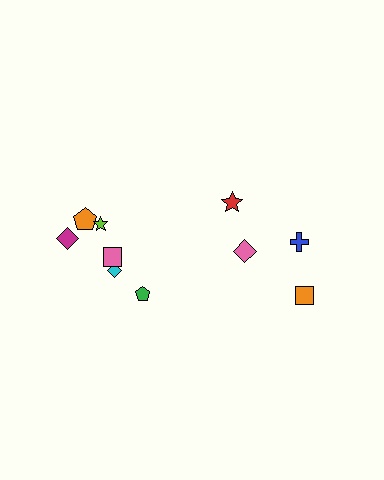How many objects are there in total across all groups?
There are 10 objects.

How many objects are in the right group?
There are 4 objects.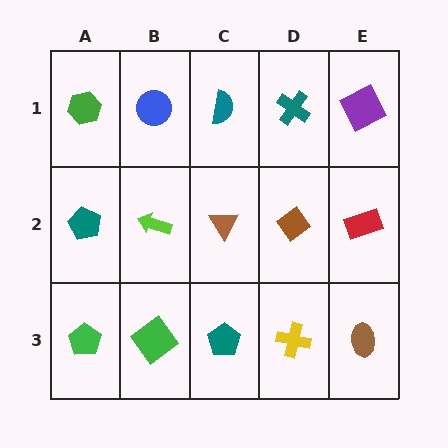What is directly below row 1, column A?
A teal pentagon.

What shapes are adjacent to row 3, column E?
A red rectangle (row 2, column E), a yellow cross (row 3, column D).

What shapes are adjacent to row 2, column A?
A green hexagon (row 1, column A), a green pentagon (row 3, column A), a lime arrow (row 2, column B).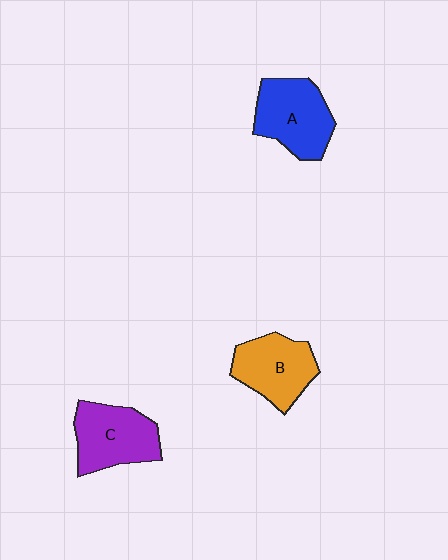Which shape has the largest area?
Shape A (blue).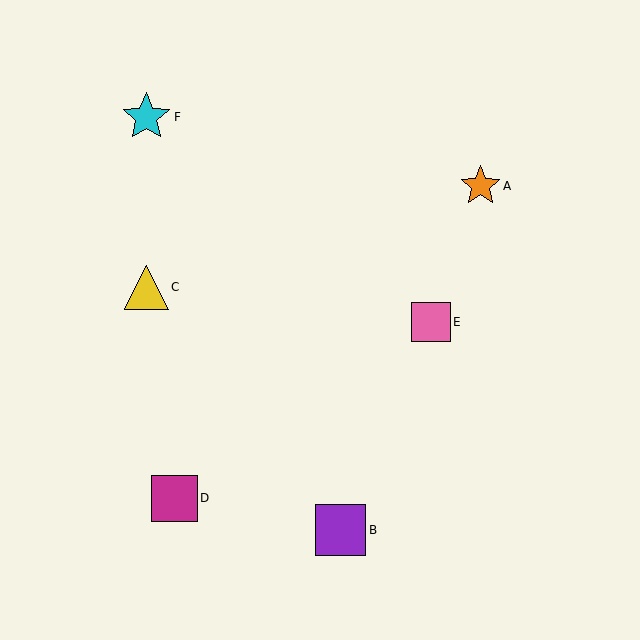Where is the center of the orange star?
The center of the orange star is at (480, 186).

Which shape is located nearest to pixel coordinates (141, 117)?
The cyan star (labeled F) at (146, 117) is nearest to that location.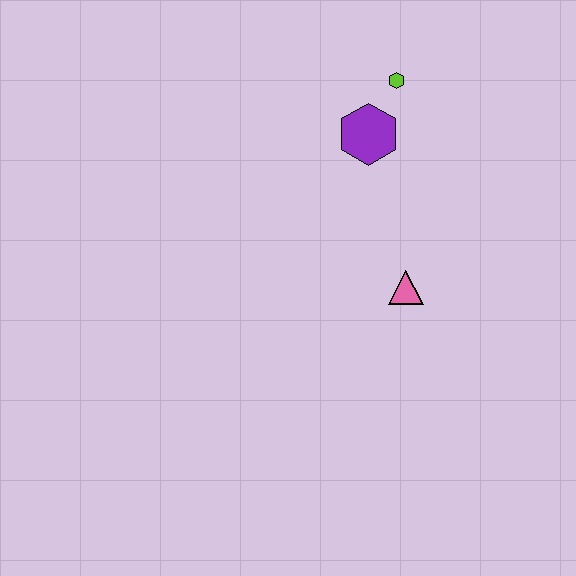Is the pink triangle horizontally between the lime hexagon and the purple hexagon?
No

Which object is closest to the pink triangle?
The purple hexagon is closest to the pink triangle.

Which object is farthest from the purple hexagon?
The pink triangle is farthest from the purple hexagon.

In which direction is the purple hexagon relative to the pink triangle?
The purple hexagon is above the pink triangle.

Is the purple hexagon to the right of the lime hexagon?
No